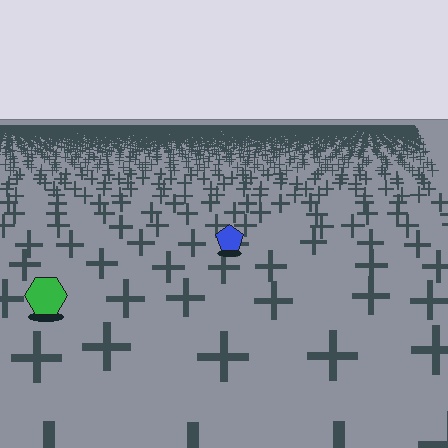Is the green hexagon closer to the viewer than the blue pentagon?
Yes. The green hexagon is closer — you can tell from the texture gradient: the ground texture is coarser near it.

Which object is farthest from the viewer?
The blue pentagon is farthest from the viewer. It appears smaller and the ground texture around it is denser.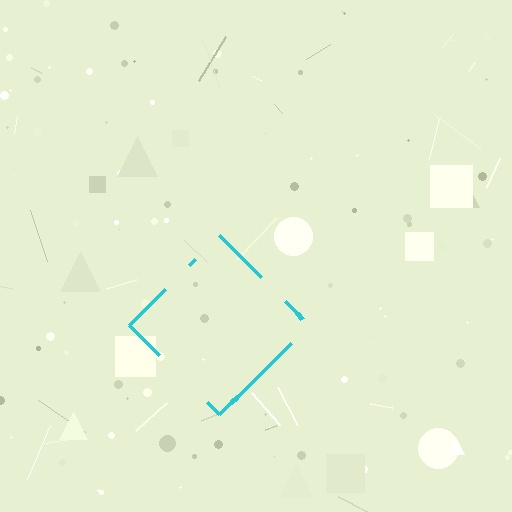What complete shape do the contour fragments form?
The contour fragments form a diamond.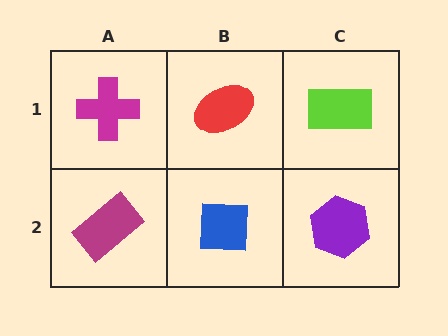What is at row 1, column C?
A lime rectangle.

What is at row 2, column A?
A magenta rectangle.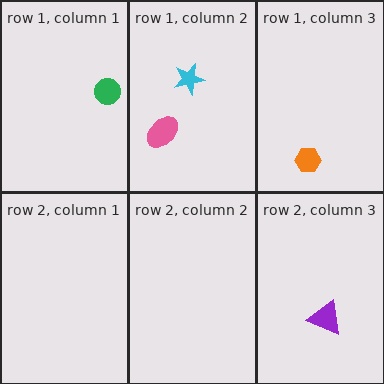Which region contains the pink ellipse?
The row 1, column 2 region.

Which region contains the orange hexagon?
The row 1, column 3 region.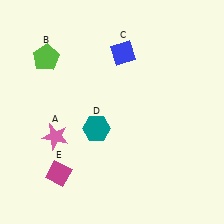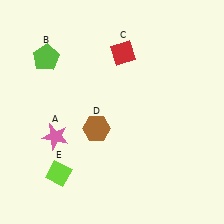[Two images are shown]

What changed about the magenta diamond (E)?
In Image 1, E is magenta. In Image 2, it changed to lime.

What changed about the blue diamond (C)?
In Image 1, C is blue. In Image 2, it changed to red.